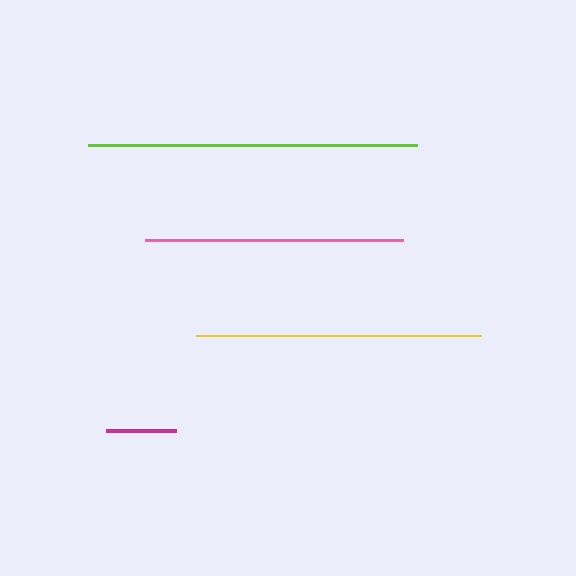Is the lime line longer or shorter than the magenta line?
The lime line is longer than the magenta line.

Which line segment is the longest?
The lime line is the longest at approximately 329 pixels.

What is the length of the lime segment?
The lime segment is approximately 329 pixels long.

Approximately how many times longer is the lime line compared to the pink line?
The lime line is approximately 1.3 times the length of the pink line.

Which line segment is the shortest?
The magenta line is the shortest at approximately 69 pixels.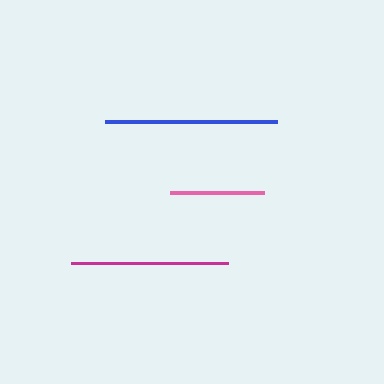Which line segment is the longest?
The blue line is the longest at approximately 172 pixels.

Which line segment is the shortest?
The pink line is the shortest at approximately 94 pixels.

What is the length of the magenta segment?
The magenta segment is approximately 158 pixels long.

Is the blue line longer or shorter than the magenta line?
The blue line is longer than the magenta line.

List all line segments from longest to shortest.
From longest to shortest: blue, magenta, pink.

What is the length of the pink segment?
The pink segment is approximately 94 pixels long.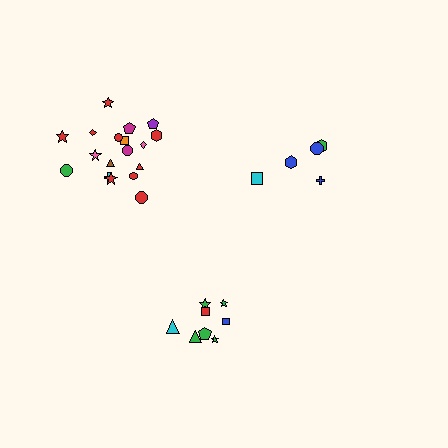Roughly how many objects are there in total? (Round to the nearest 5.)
Roughly 30 objects in total.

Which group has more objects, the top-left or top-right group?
The top-left group.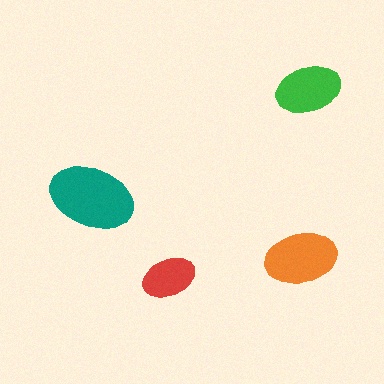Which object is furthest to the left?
The teal ellipse is leftmost.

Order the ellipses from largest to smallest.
the teal one, the orange one, the green one, the red one.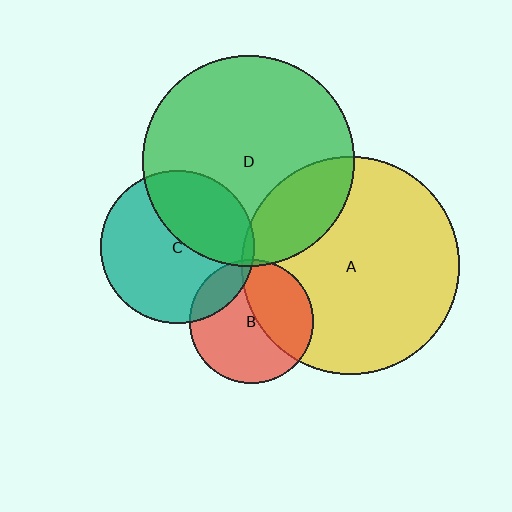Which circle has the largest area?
Circle A (yellow).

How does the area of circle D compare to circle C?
Approximately 1.9 times.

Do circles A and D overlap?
Yes.